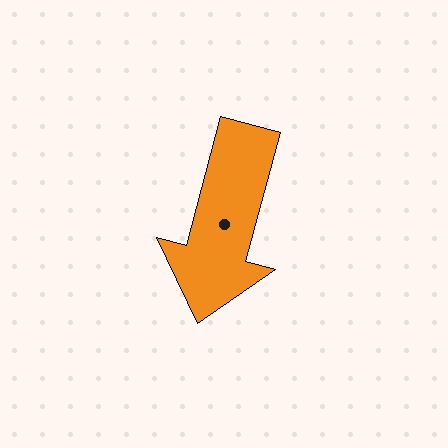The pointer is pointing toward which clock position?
Roughly 6 o'clock.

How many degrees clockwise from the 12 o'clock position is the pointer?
Approximately 195 degrees.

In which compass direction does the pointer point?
South.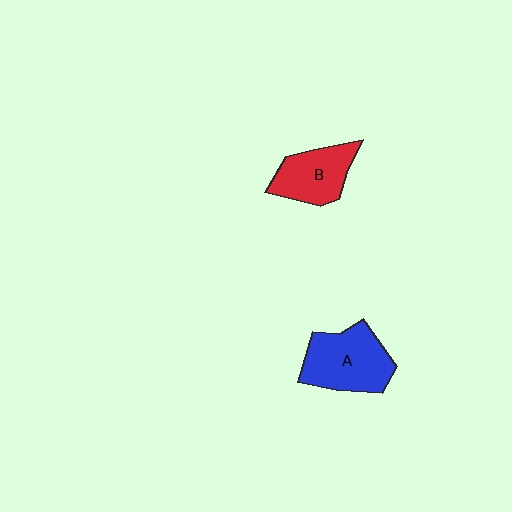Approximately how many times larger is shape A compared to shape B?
Approximately 1.3 times.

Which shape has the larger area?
Shape A (blue).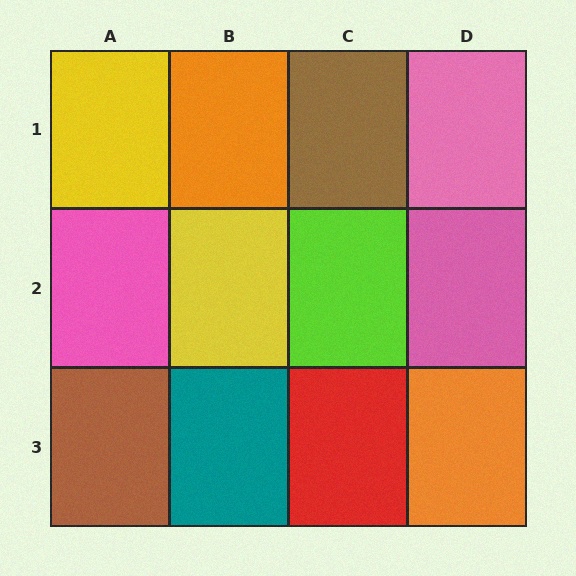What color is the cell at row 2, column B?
Yellow.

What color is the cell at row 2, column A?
Pink.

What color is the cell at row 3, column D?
Orange.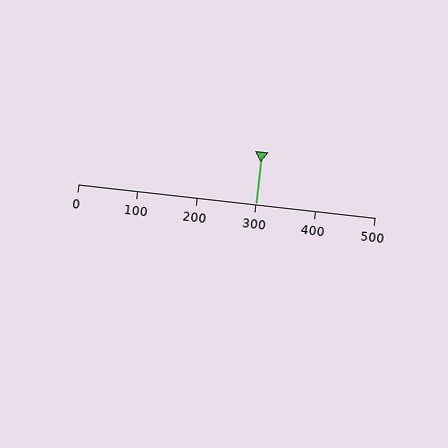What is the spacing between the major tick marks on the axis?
The major ticks are spaced 100 apart.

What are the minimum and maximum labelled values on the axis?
The axis runs from 0 to 500.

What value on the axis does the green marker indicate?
The marker indicates approximately 300.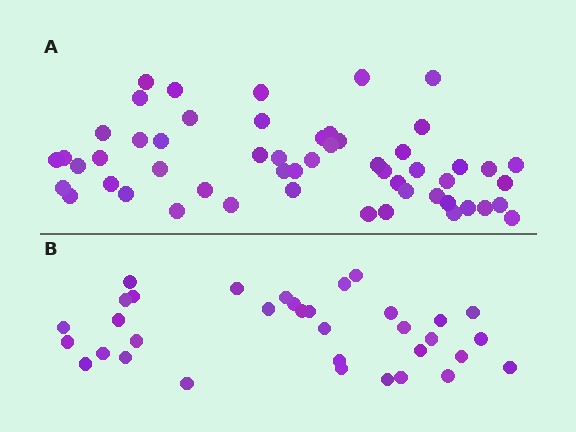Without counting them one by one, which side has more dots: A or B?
Region A (the top region) has more dots.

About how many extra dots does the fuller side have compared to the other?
Region A has approximately 20 more dots than region B.